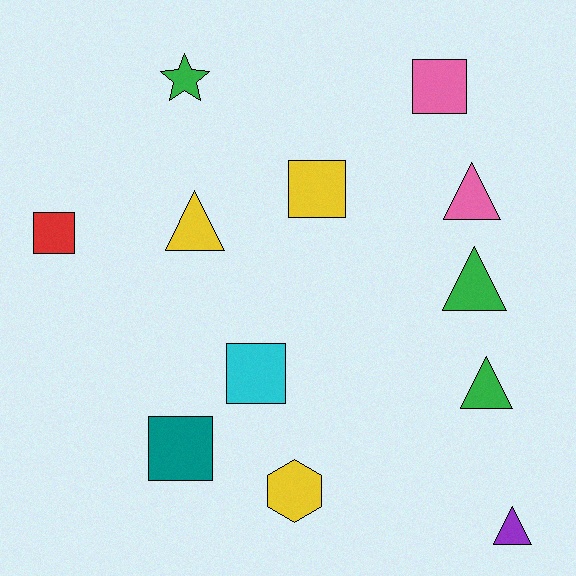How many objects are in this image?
There are 12 objects.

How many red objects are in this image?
There is 1 red object.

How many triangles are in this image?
There are 5 triangles.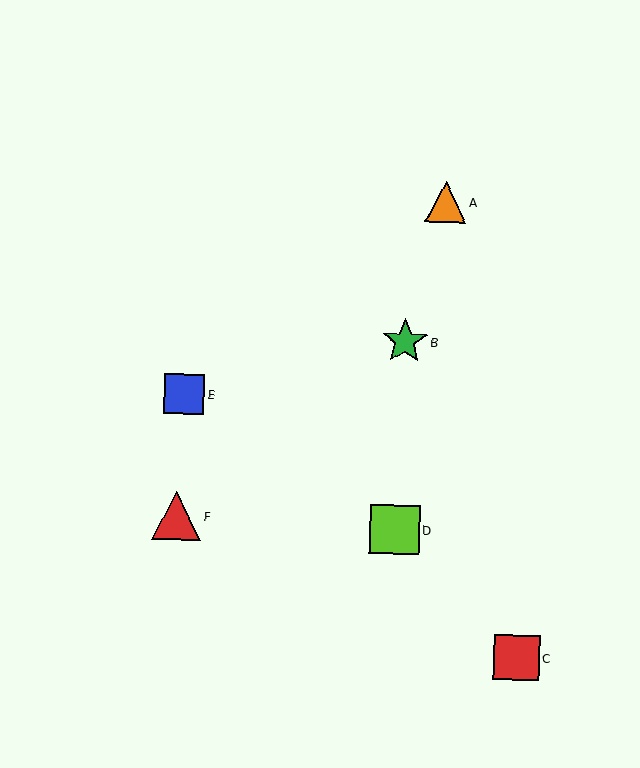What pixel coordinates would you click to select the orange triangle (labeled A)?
Click at (446, 202) to select the orange triangle A.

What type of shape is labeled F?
Shape F is a red triangle.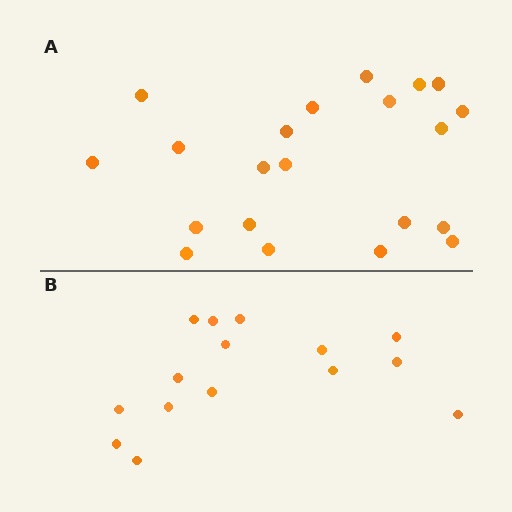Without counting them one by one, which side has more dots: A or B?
Region A (the top region) has more dots.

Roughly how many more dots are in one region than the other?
Region A has about 6 more dots than region B.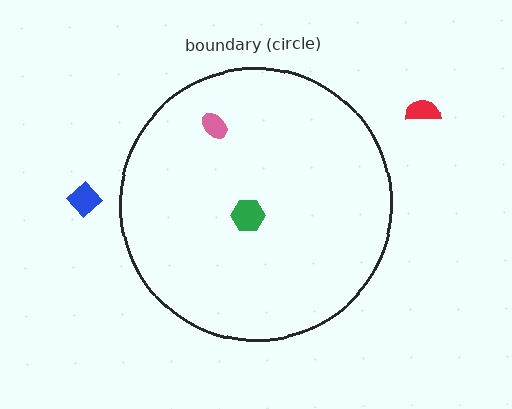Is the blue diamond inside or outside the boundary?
Outside.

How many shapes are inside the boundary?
2 inside, 2 outside.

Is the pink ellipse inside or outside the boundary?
Inside.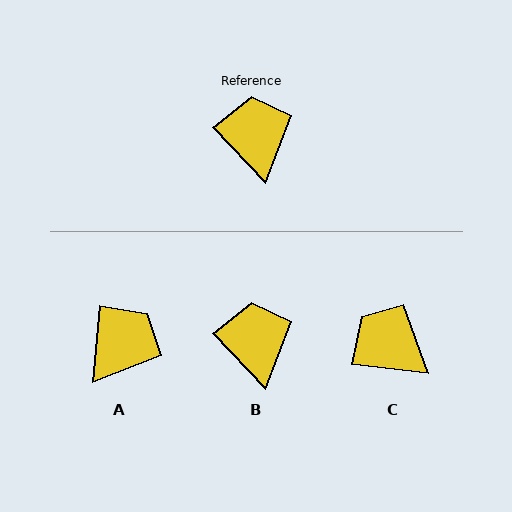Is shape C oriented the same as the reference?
No, it is off by about 40 degrees.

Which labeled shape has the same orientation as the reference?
B.